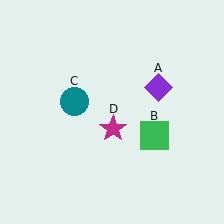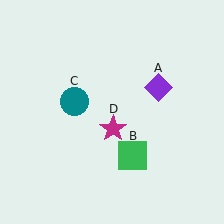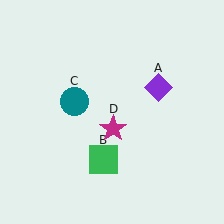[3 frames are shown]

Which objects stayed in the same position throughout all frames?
Purple diamond (object A) and teal circle (object C) and magenta star (object D) remained stationary.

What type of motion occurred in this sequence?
The green square (object B) rotated clockwise around the center of the scene.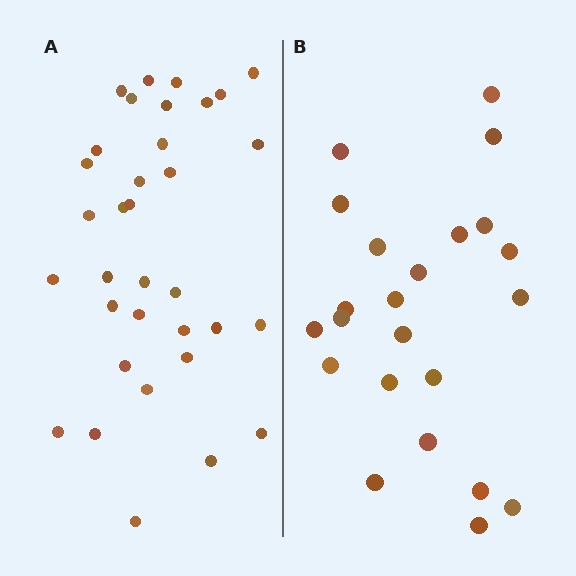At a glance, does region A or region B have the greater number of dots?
Region A (the left region) has more dots.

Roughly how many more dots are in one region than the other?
Region A has roughly 12 or so more dots than region B.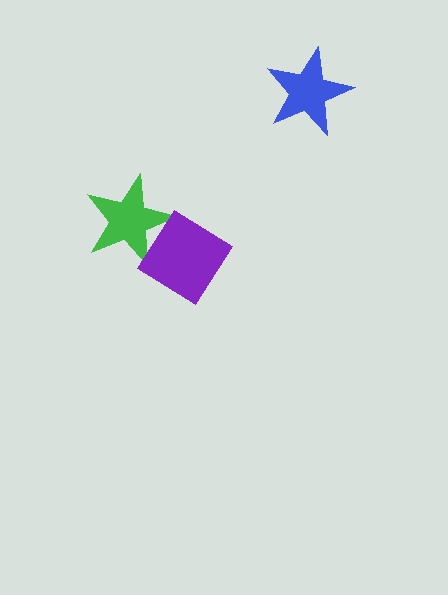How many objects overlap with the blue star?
0 objects overlap with the blue star.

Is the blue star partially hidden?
No, no other shape covers it.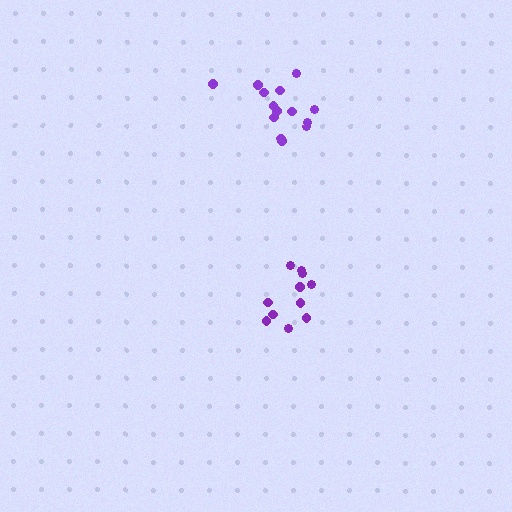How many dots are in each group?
Group 1: 11 dots, Group 2: 14 dots (25 total).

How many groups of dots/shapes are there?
There are 2 groups.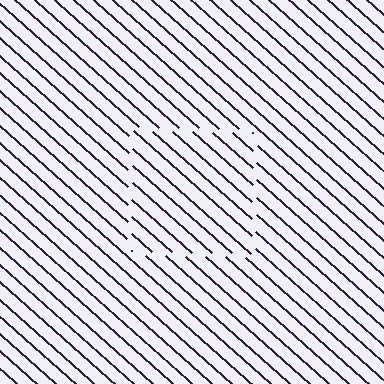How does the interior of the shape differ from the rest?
The interior of the shape contains the same grating, shifted by half a period — the contour is defined by the phase discontinuity where line-ends from the inner and outer gratings abut.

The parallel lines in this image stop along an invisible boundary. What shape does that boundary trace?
An illusory square. The interior of the shape contains the same grating, shifted by half a period — the contour is defined by the phase discontinuity where line-ends from the inner and outer gratings abut.